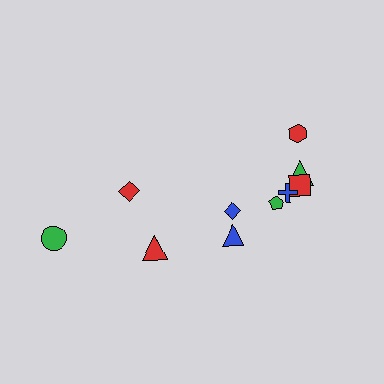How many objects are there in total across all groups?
There are 10 objects.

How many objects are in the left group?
There are 3 objects.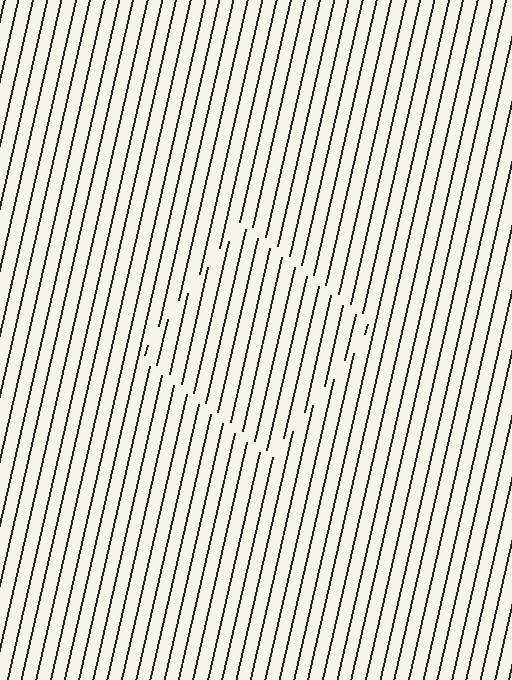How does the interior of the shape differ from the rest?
The interior of the shape contains the same grating, shifted by half a period — the contour is defined by the phase discontinuity where line-ends from the inner and outer gratings abut.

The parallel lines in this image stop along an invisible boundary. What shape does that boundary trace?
An illusory square. The interior of the shape contains the same grating, shifted by half a period — the contour is defined by the phase discontinuity where line-ends from the inner and outer gratings abut.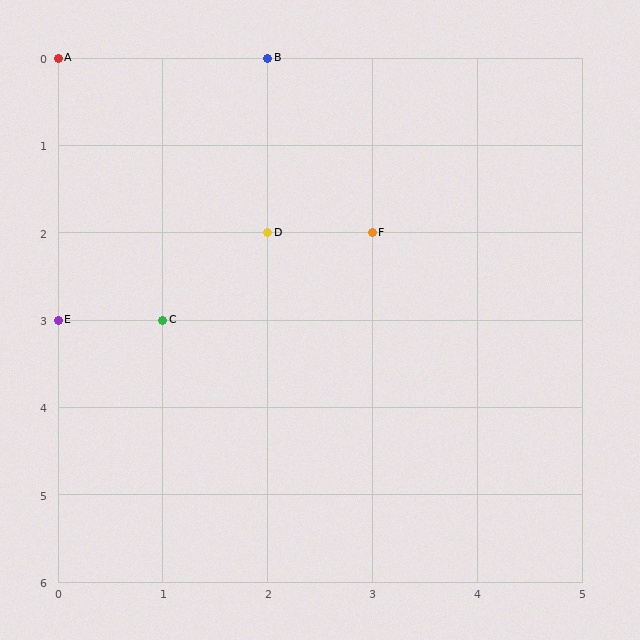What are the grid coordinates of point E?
Point E is at grid coordinates (0, 3).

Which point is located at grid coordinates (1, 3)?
Point C is at (1, 3).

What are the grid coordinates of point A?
Point A is at grid coordinates (0, 0).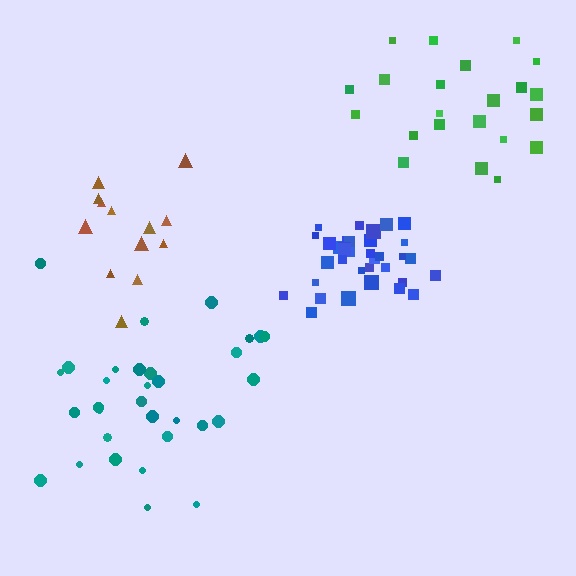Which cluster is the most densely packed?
Blue.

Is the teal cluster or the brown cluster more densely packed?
Teal.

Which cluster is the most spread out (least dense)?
Brown.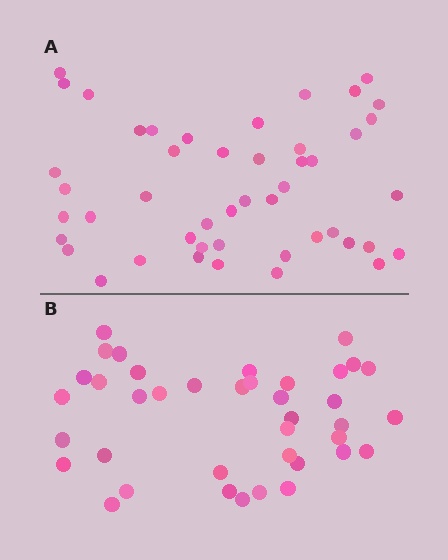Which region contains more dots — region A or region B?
Region A (the top region) has more dots.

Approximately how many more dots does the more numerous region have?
Region A has roughly 8 or so more dots than region B.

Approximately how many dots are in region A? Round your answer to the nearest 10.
About 50 dots. (The exact count is 47, which rounds to 50.)